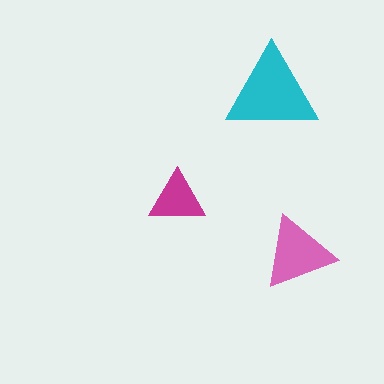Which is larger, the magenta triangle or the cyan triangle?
The cyan one.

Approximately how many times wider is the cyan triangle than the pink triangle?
About 1.5 times wider.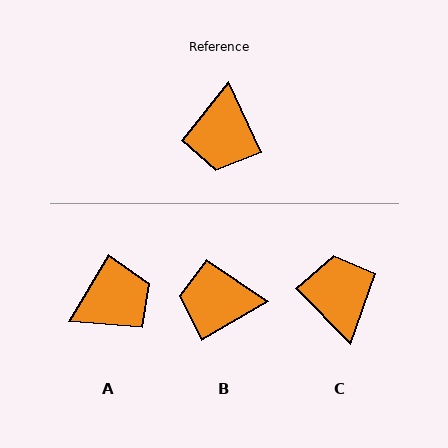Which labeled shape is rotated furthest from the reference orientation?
C, about 161 degrees away.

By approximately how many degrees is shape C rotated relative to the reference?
Approximately 161 degrees clockwise.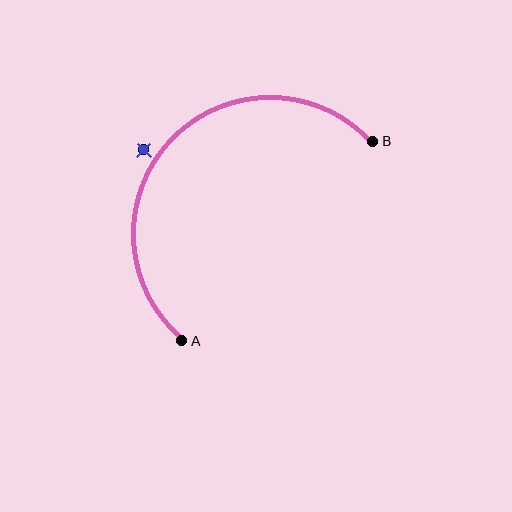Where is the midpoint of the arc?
The arc midpoint is the point on the curve farthest from the straight line joining A and B. It sits above and to the left of that line.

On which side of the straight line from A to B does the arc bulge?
The arc bulges above and to the left of the straight line connecting A and B.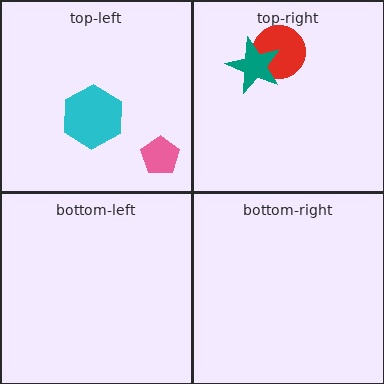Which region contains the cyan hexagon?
The top-left region.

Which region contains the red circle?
The top-right region.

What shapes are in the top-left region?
The pink pentagon, the cyan hexagon.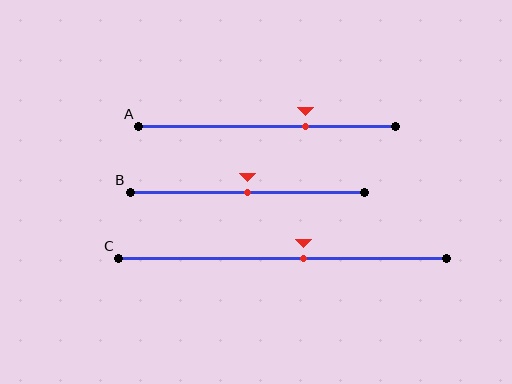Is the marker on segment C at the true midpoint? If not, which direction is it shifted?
No, the marker on segment C is shifted to the right by about 7% of the segment length.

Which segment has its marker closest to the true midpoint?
Segment B has its marker closest to the true midpoint.